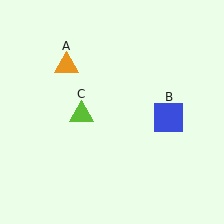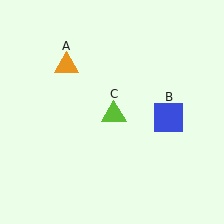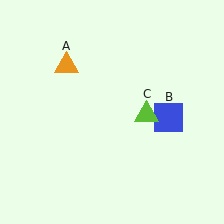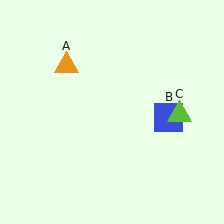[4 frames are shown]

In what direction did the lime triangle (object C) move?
The lime triangle (object C) moved right.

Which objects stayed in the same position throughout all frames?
Orange triangle (object A) and blue square (object B) remained stationary.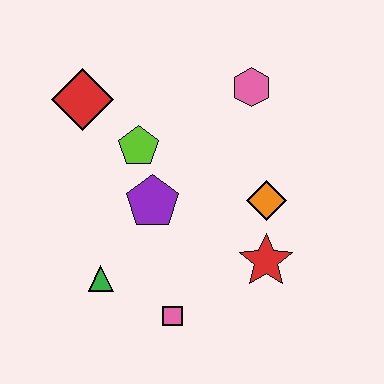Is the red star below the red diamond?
Yes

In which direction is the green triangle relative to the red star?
The green triangle is to the left of the red star.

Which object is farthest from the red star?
The red diamond is farthest from the red star.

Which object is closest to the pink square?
The green triangle is closest to the pink square.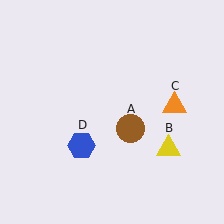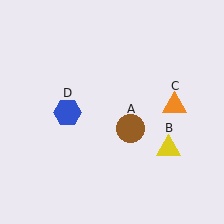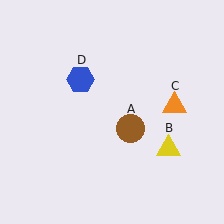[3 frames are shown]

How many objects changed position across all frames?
1 object changed position: blue hexagon (object D).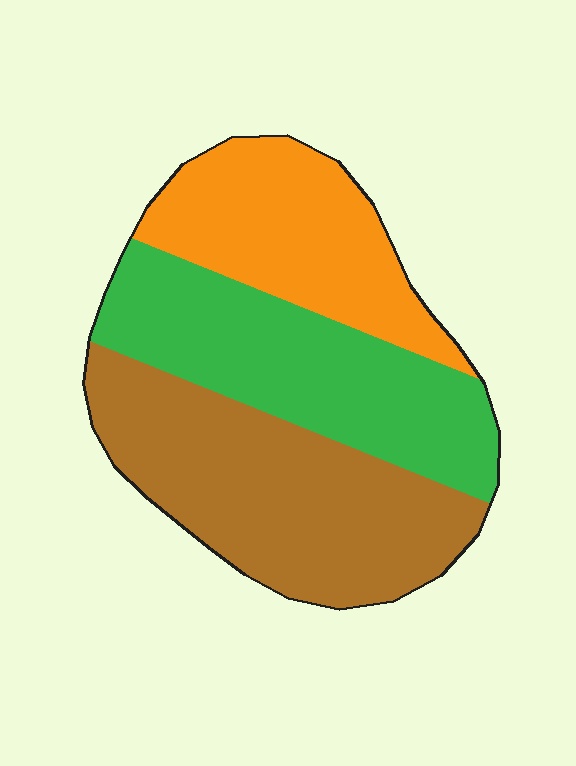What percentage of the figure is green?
Green takes up about one third (1/3) of the figure.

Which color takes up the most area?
Brown, at roughly 40%.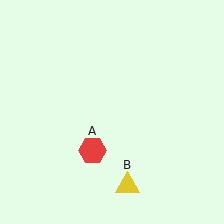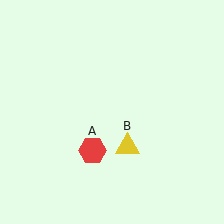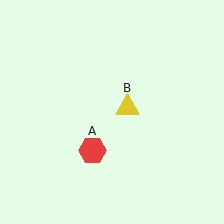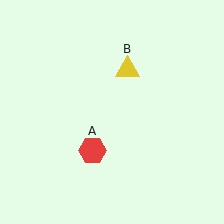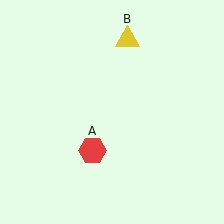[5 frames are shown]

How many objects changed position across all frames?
1 object changed position: yellow triangle (object B).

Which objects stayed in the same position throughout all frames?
Red hexagon (object A) remained stationary.